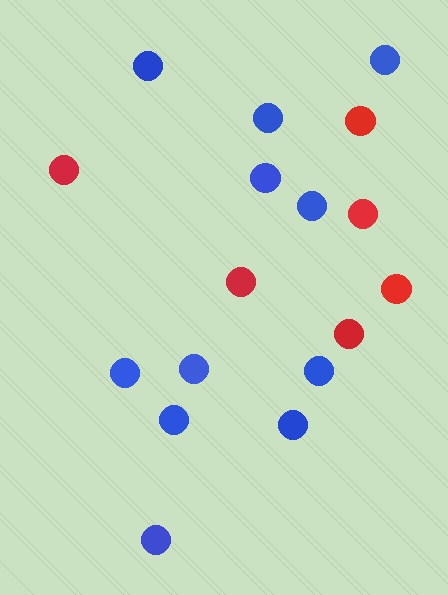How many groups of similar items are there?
There are 2 groups: one group of blue circles (11) and one group of red circles (6).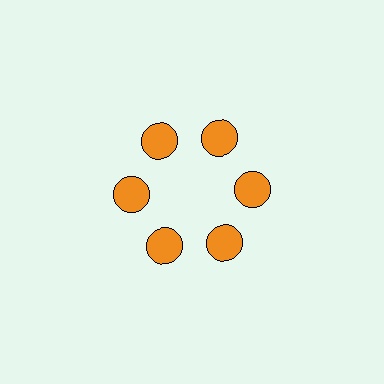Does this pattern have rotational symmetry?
Yes, this pattern has 6-fold rotational symmetry. It looks the same after rotating 60 degrees around the center.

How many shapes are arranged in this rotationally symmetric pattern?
There are 6 shapes, arranged in 6 groups of 1.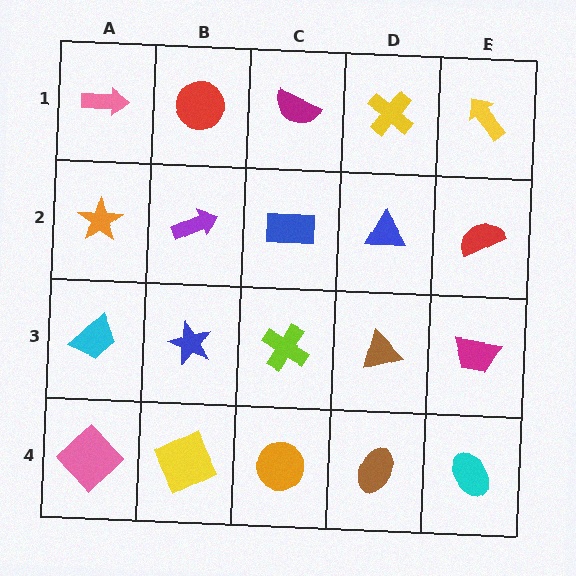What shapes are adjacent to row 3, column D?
A blue triangle (row 2, column D), a brown ellipse (row 4, column D), a lime cross (row 3, column C), a magenta trapezoid (row 3, column E).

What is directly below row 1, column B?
A purple arrow.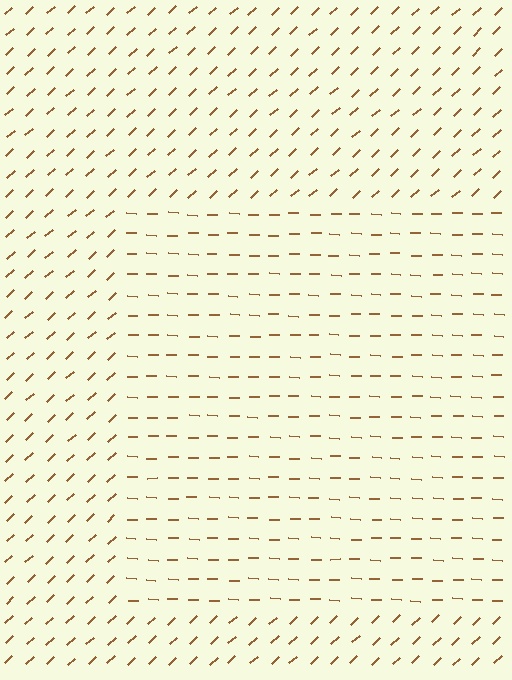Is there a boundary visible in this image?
Yes, there is a texture boundary formed by a change in line orientation.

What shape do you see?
I see a rectangle.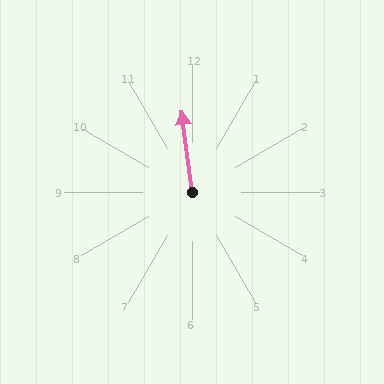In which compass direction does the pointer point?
North.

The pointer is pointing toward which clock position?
Roughly 12 o'clock.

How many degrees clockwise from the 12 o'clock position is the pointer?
Approximately 353 degrees.